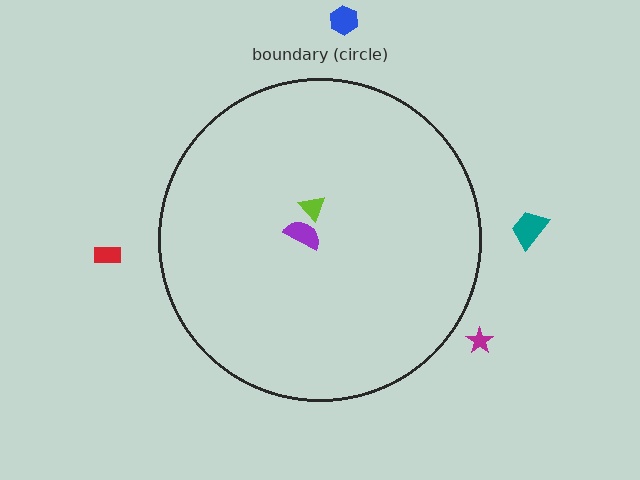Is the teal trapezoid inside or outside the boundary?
Outside.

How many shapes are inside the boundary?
2 inside, 4 outside.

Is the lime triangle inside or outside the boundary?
Inside.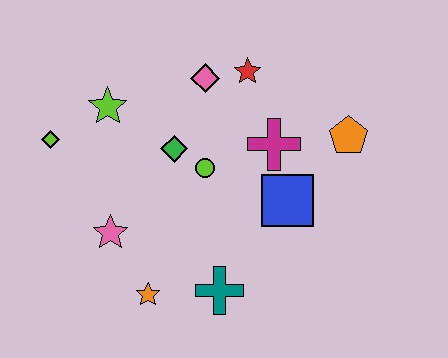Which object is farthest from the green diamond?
The orange pentagon is farthest from the green diamond.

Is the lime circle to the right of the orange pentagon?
No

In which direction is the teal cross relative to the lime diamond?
The teal cross is to the right of the lime diamond.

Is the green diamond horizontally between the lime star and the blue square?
Yes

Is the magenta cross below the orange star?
No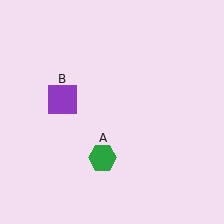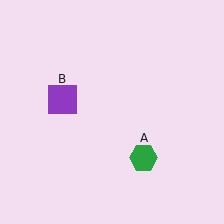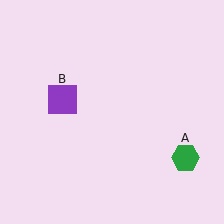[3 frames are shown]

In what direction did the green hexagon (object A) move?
The green hexagon (object A) moved right.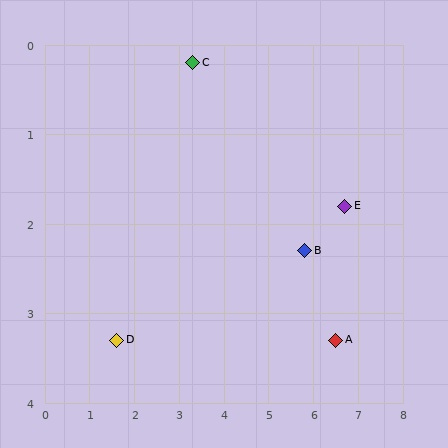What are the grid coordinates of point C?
Point C is at approximately (3.3, 0.2).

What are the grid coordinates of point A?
Point A is at approximately (6.5, 3.3).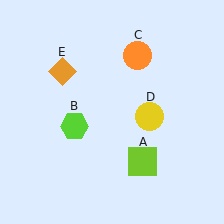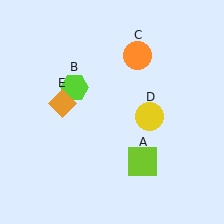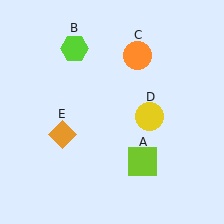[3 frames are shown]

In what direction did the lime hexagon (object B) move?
The lime hexagon (object B) moved up.